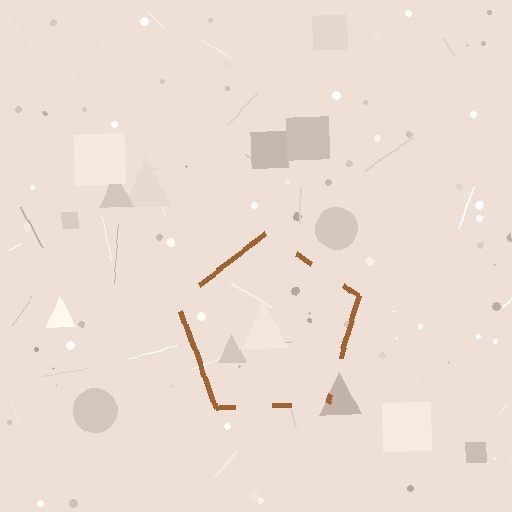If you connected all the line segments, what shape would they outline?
They would outline a pentagon.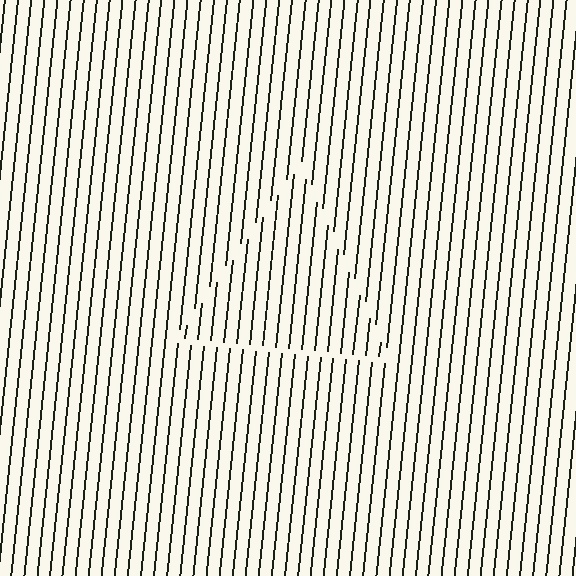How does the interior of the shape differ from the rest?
The interior of the shape contains the same grating, shifted by half a period — the contour is defined by the phase discontinuity where line-ends from the inner and outer gratings abut.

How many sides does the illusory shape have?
3 sides — the line-ends trace a triangle.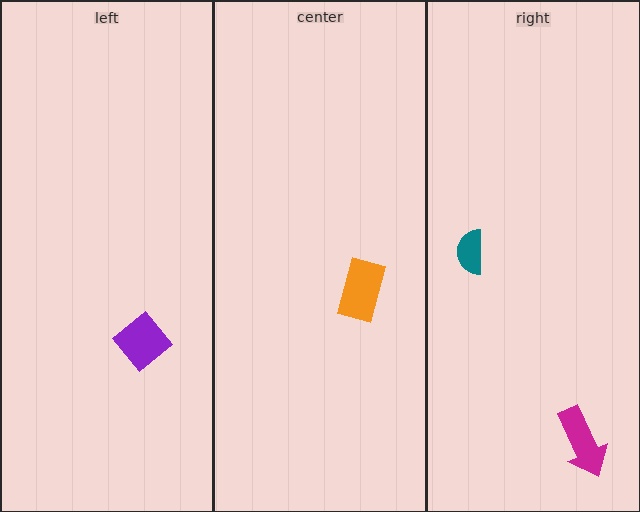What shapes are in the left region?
The purple diamond.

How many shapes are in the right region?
2.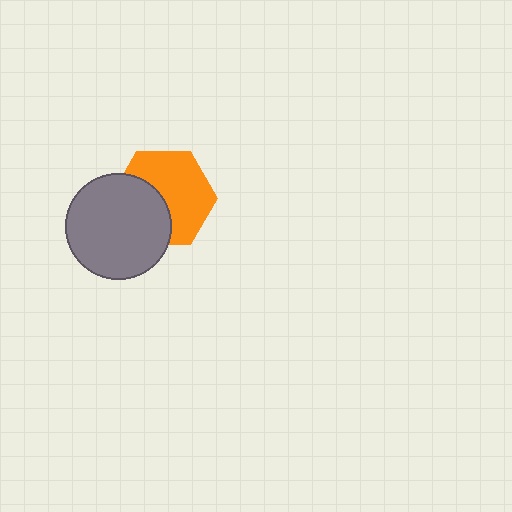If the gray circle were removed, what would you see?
You would see the complete orange hexagon.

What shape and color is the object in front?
The object in front is a gray circle.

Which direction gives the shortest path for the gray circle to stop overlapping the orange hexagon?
Moving toward the lower-left gives the shortest separation.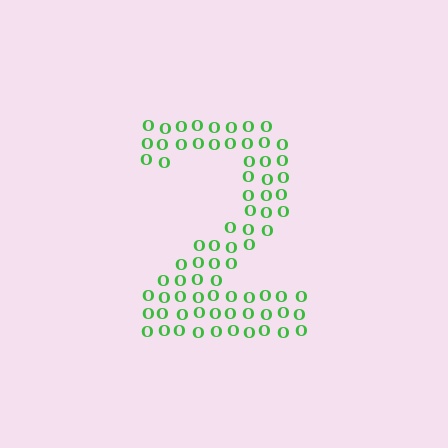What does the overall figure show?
The overall figure shows the digit 2.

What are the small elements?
The small elements are letter O's.